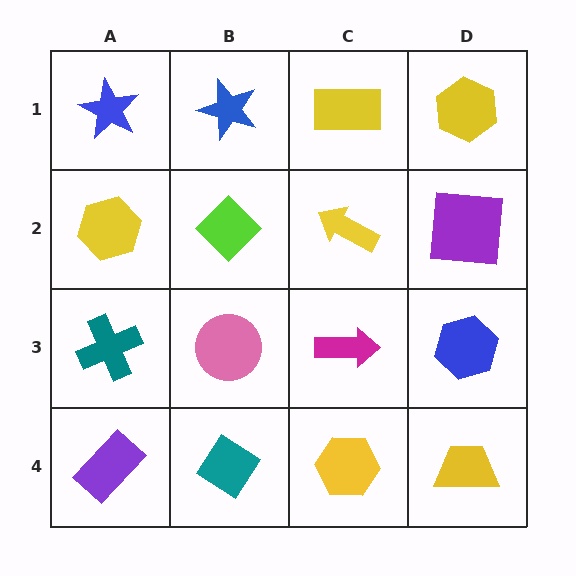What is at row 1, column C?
A yellow rectangle.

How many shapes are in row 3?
4 shapes.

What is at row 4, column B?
A teal diamond.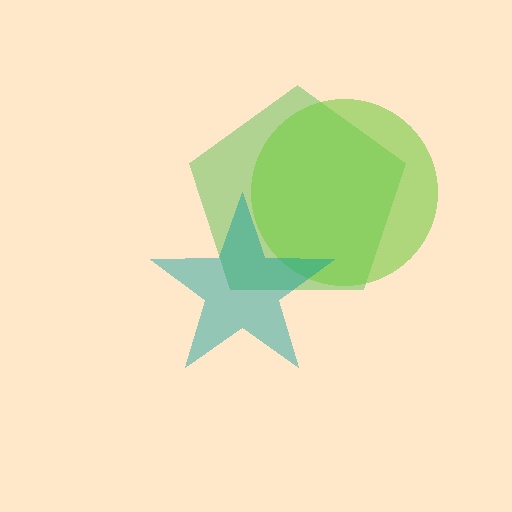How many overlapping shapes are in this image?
There are 3 overlapping shapes in the image.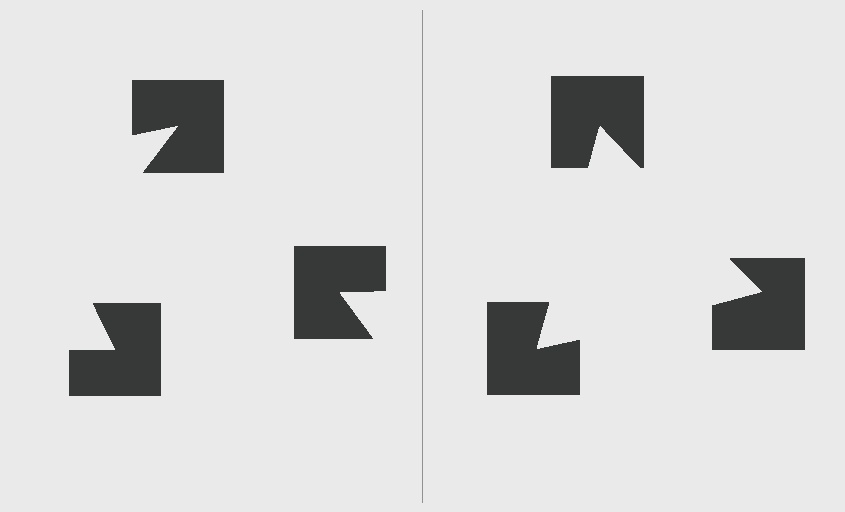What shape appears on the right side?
An illusory triangle.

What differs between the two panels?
The notched squares are positioned identically on both sides; only the wedge orientations differ. On the right they align to a triangle; on the left they are misaligned.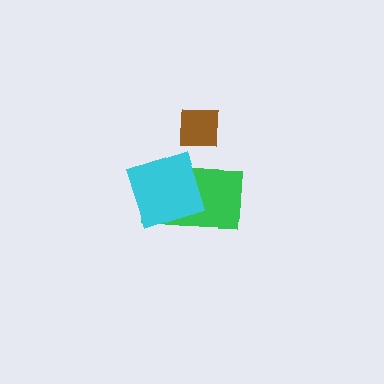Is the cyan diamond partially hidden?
No, no other shape covers it.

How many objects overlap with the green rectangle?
1 object overlaps with the green rectangle.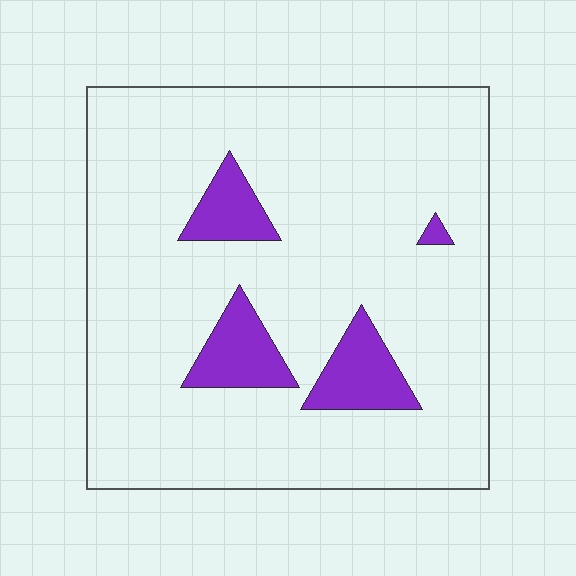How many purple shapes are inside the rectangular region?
4.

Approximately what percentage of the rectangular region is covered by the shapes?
Approximately 10%.